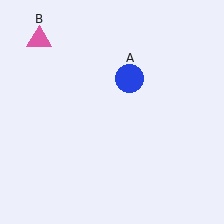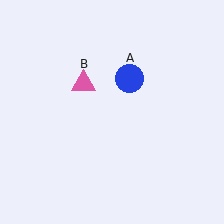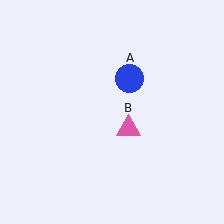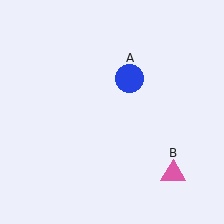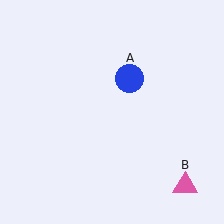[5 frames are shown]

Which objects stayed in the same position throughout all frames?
Blue circle (object A) remained stationary.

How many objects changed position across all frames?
1 object changed position: pink triangle (object B).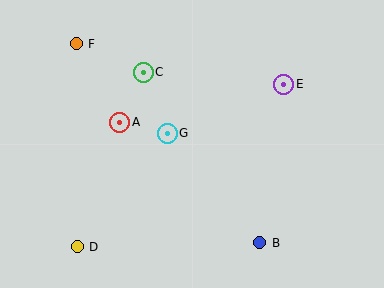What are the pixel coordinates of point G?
Point G is at (167, 133).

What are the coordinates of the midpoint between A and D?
The midpoint between A and D is at (98, 185).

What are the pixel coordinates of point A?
Point A is at (120, 122).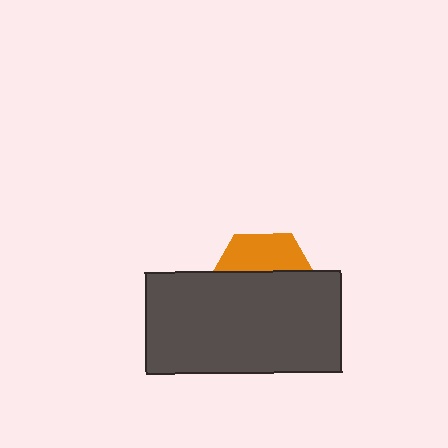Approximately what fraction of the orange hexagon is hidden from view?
Roughly 65% of the orange hexagon is hidden behind the dark gray rectangle.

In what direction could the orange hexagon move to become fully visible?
The orange hexagon could move up. That would shift it out from behind the dark gray rectangle entirely.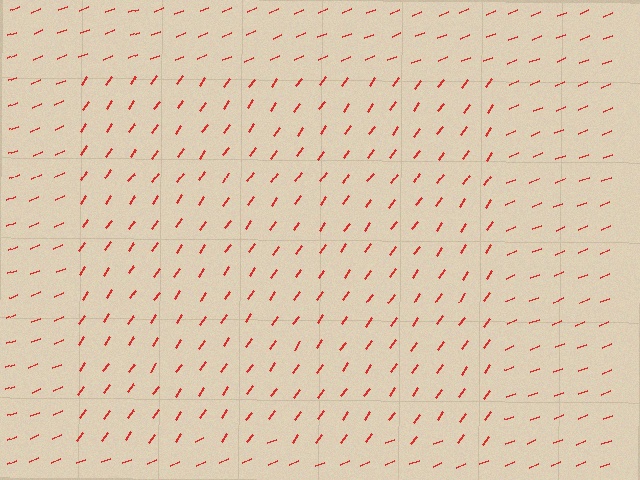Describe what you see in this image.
The image is filled with small red line segments. A rectangle region in the image has lines oriented differently from the surrounding lines, creating a visible texture boundary.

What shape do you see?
I see a rectangle.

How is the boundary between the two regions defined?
The boundary is defined purely by a change in line orientation (approximately 32 degrees difference). All lines are the same color and thickness.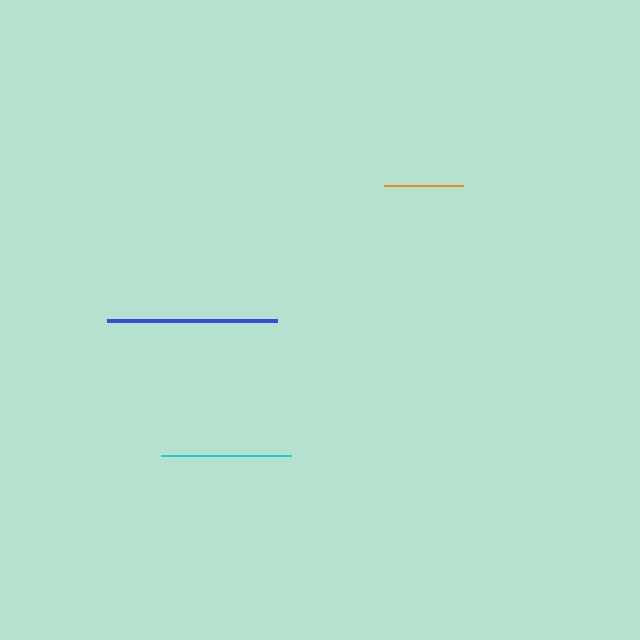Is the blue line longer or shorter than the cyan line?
The blue line is longer than the cyan line.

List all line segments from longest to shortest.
From longest to shortest: blue, cyan, orange.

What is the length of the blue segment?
The blue segment is approximately 171 pixels long.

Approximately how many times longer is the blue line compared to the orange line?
The blue line is approximately 2.2 times the length of the orange line.